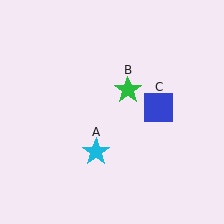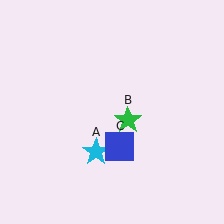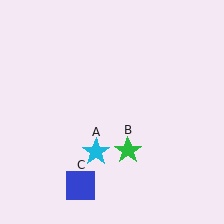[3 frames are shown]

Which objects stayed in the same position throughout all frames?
Cyan star (object A) remained stationary.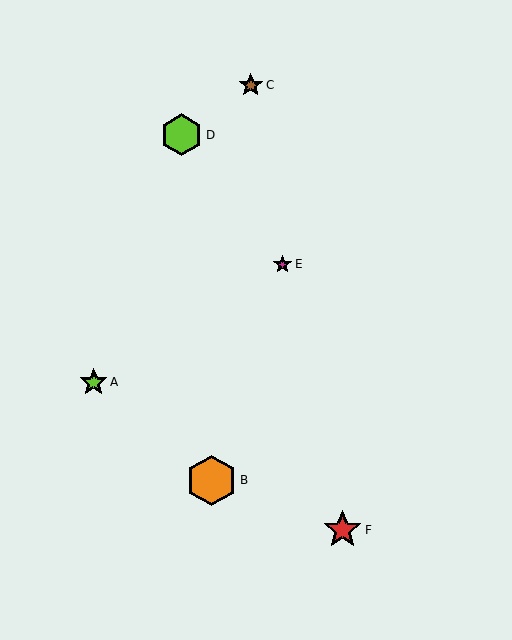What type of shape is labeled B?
Shape B is an orange hexagon.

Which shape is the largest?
The orange hexagon (labeled B) is the largest.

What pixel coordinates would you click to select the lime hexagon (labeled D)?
Click at (181, 135) to select the lime hexagon D.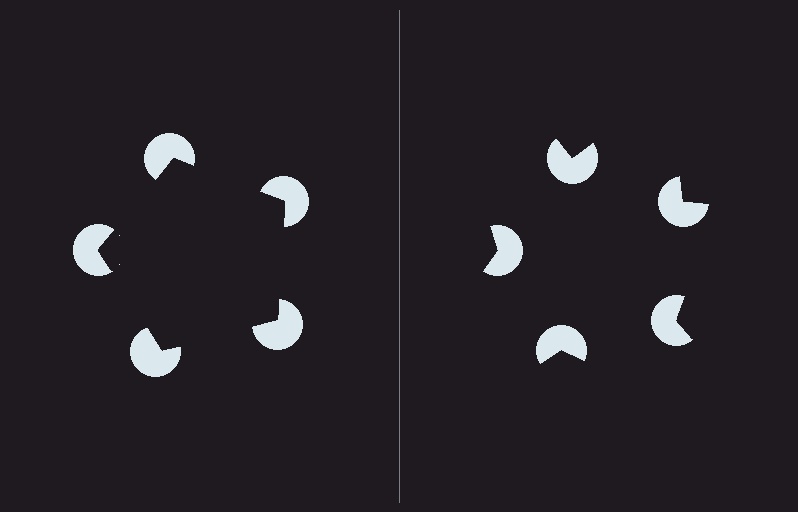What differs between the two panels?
The pac-man discs are positioned identically on both sides; only the wedge orientations differ. On the left they align to a pentagon; on the right they are misaligned.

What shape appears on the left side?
An illusory pentagon.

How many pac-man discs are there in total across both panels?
10 — 5 on each side.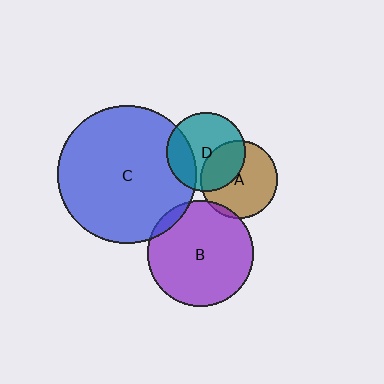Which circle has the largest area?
Circle C (blue).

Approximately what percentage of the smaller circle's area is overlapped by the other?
Approximately 5%.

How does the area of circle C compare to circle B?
Approximately 1.7 times.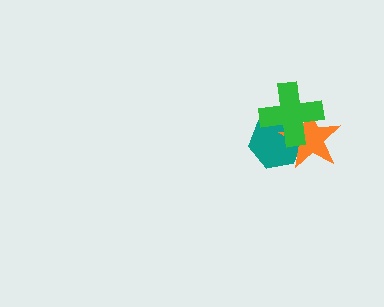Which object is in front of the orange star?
The green cross is in front of the orange star.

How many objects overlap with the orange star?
2 objects overlap with the orange star.